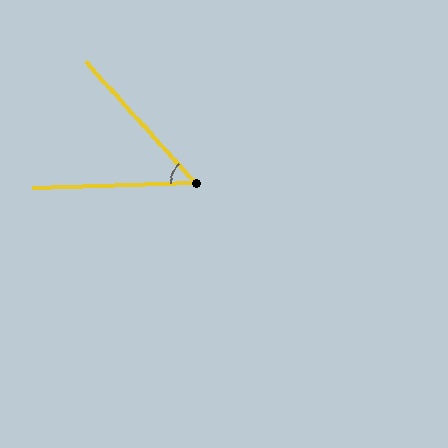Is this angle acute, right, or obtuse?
It is acute.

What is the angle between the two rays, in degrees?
Approximately 50 degrees.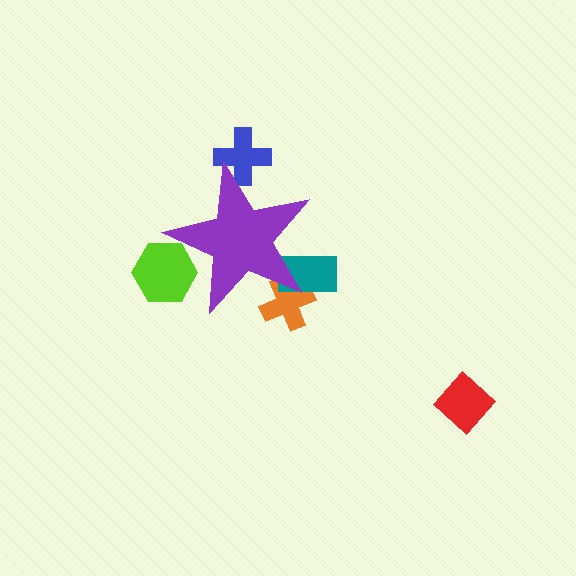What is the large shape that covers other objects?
A purple star.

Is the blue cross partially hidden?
Yes, the blue cross is partially hidden behind the purple star.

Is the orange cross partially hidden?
Yes, the orange cross is partially hidden behind the purple star.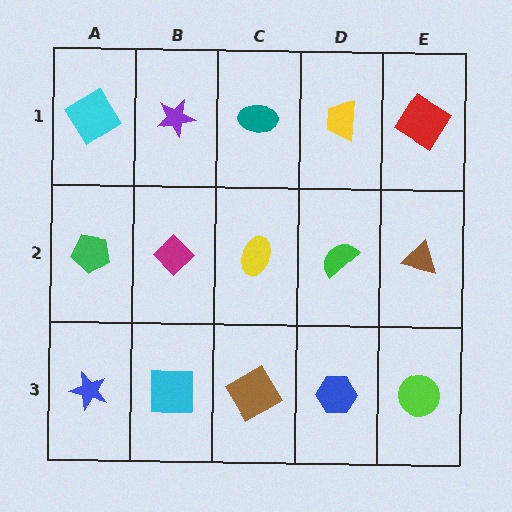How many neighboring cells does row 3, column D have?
3.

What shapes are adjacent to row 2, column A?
A cyan diamond (row 1, column A), a blue star (row 3, column A), a magenta diamond (row 2, column B).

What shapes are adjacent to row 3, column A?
A green pentagon (row 2, column A), a cyan square (row 3, column B).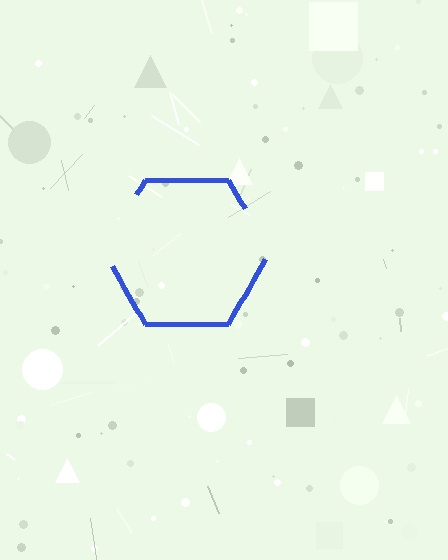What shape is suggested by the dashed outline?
The dashed outline suggests a hexagon.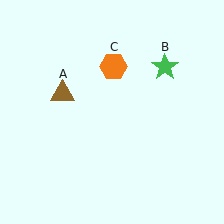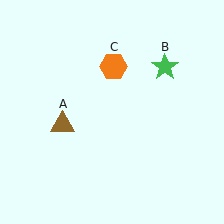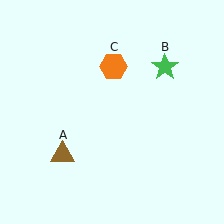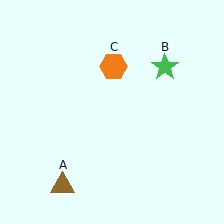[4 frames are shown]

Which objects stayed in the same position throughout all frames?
Green star (object B) and orange hexagon (object C) remained stationary.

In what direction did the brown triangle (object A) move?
The brown triangle (object A) moved down.